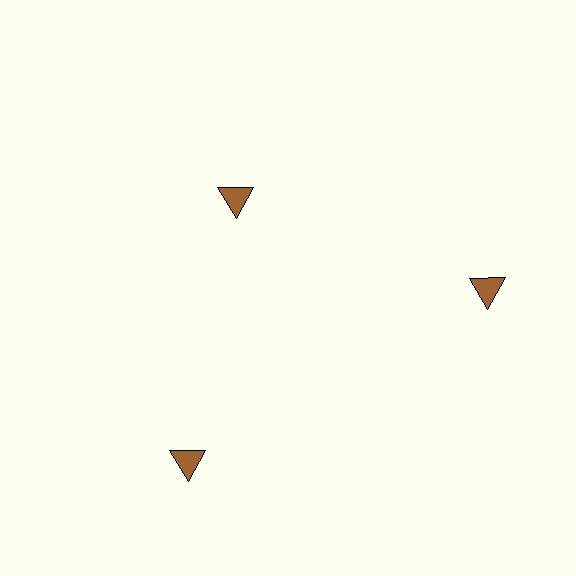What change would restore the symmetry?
The symmetry would be restored by moving it outward, back onto the ring so that all 3 triangles sit at equal angles and equal distance from the center.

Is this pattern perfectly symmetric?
No. The 3 brown triangles are arranged in a ring, but one element near the 11 o'clock position is pulled inward toward the center, breaking the 3-fold rotational symmetry.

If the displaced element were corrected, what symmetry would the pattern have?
It would have 3-fold rotational symmetry — the pattern would map onto itself every 120 degrees.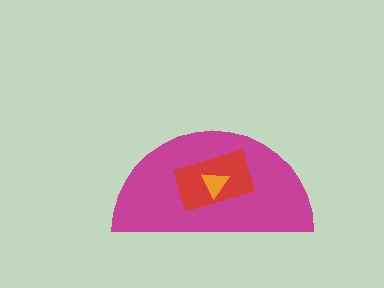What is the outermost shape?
The magenta semicircle.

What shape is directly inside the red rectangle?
The orange triangle.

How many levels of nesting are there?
3.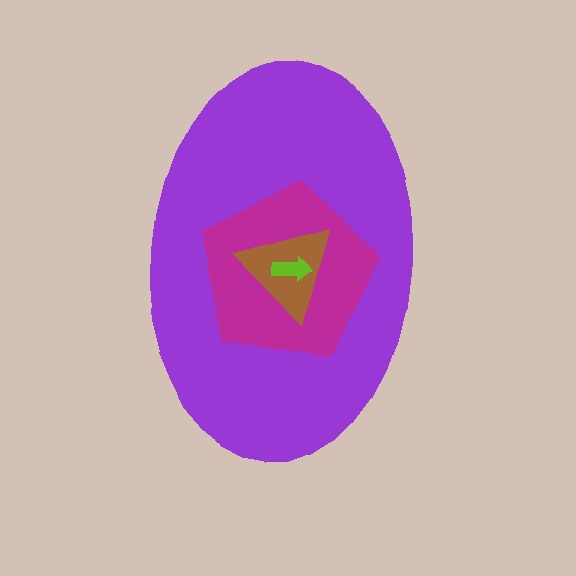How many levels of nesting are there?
4.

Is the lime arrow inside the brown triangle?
Yes.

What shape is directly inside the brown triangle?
The lime arrow.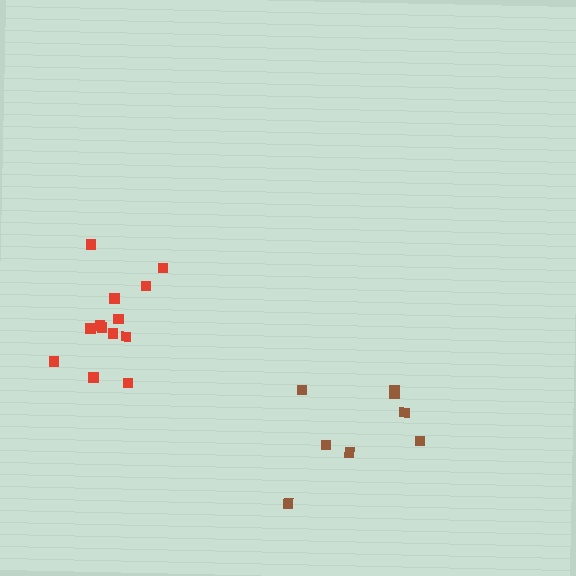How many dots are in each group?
Group 1: 8 dots, Group 2: 13 dots (21 total).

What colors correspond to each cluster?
The clusters are colored: brown, red.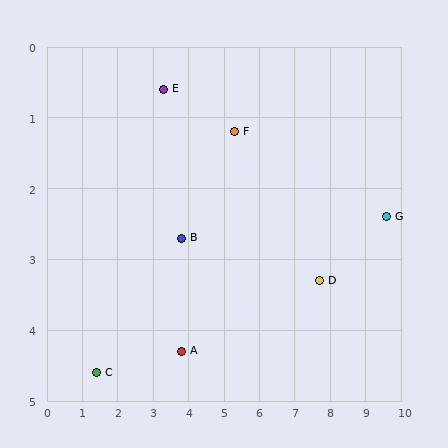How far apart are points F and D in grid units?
Points F and D are about 3.2 grid units apart.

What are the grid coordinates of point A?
Point A is at approximately (3.8, 4.3).